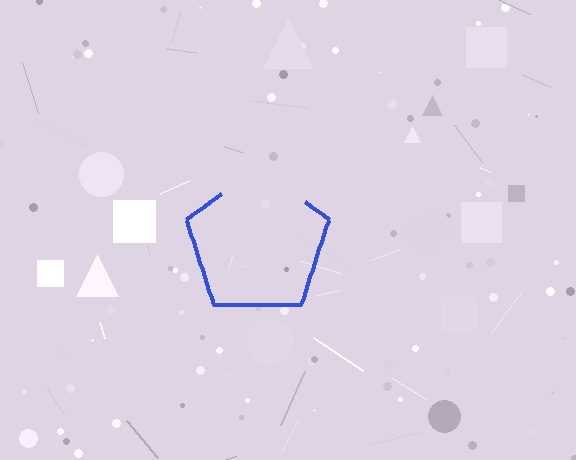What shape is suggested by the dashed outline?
The dashed outline suggests a pentagon.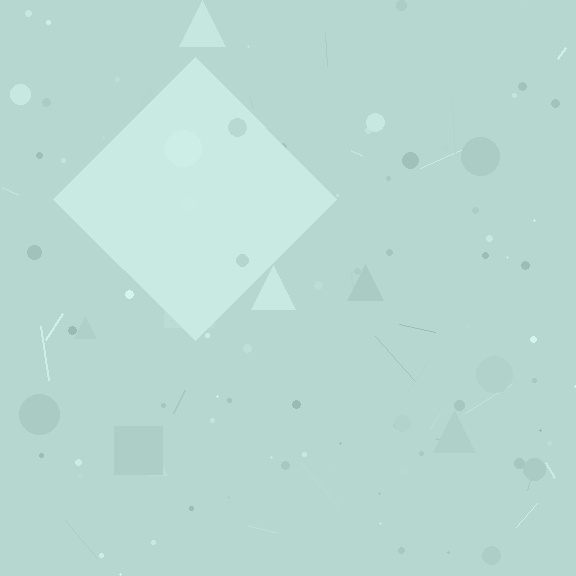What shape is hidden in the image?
A diamond is hidden in the image.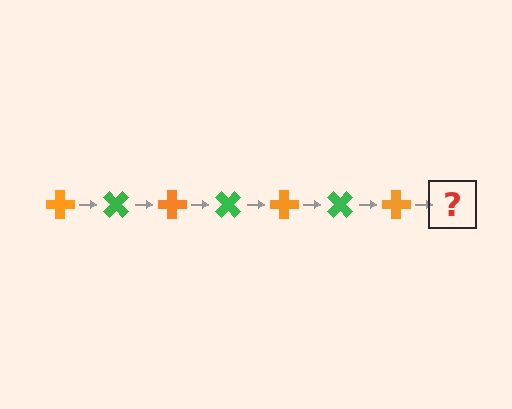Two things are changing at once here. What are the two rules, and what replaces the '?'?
The two rules are that it rotates 45 degrees each step and the color cycles through orange and green. The '?' should be a green cross, rotated 315 degrees from the start.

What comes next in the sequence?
The next element should be a green cross, rotated 315 degrees from the start.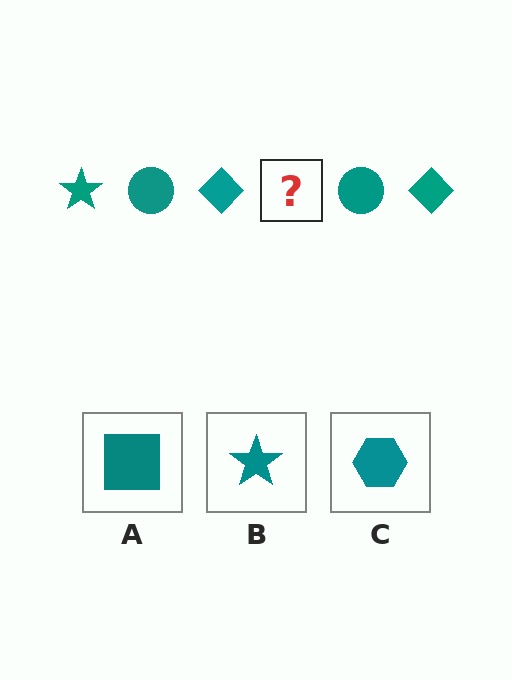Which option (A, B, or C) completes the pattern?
B.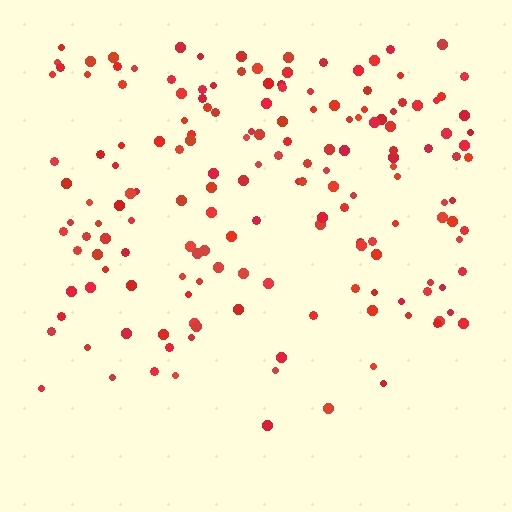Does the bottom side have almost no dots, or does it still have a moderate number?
Still a moderate number, just noticeably fewer than the top.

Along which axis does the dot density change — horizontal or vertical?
Vertical.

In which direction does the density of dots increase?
From bottom to top, with the top side densest.